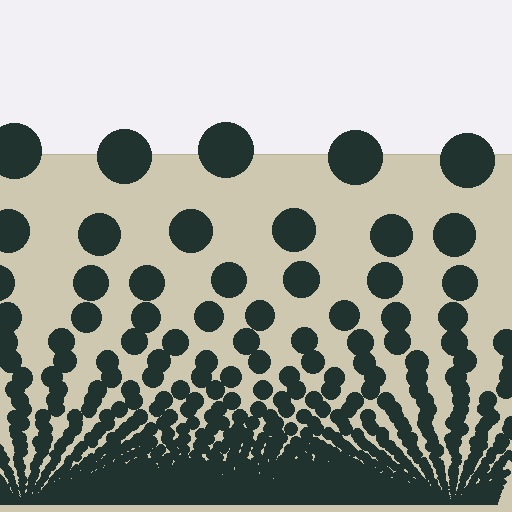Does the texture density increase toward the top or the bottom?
Density increases toward the bottom.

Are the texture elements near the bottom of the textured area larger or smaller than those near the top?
Smaller. The gradient is inverted — elements near the bottom are smaller and denser.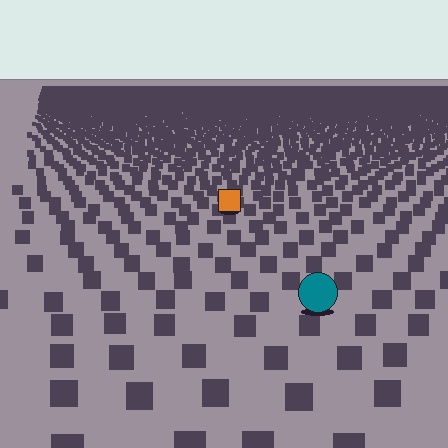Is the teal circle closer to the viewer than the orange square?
Yes. The teal circle is closer — you can tell from the texture gradient: the ground texture is coarser near it.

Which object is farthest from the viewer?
The orange square is farthest from the viewer. It appears smaller and the ground texture around it is denser.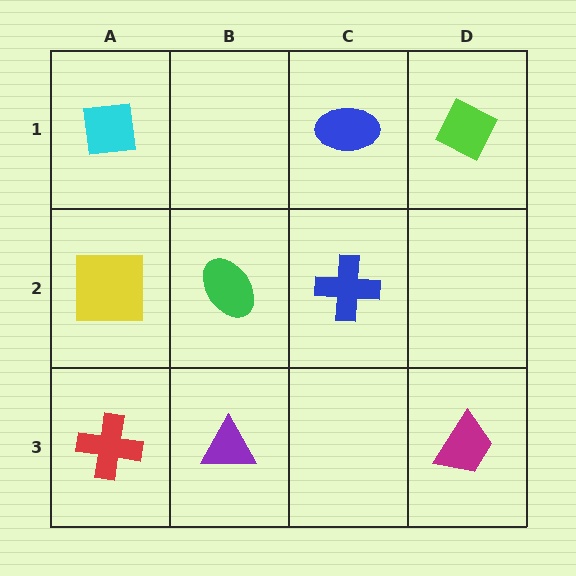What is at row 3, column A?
A red cross.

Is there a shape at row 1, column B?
No, that cell is empty.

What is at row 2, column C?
A blue cross.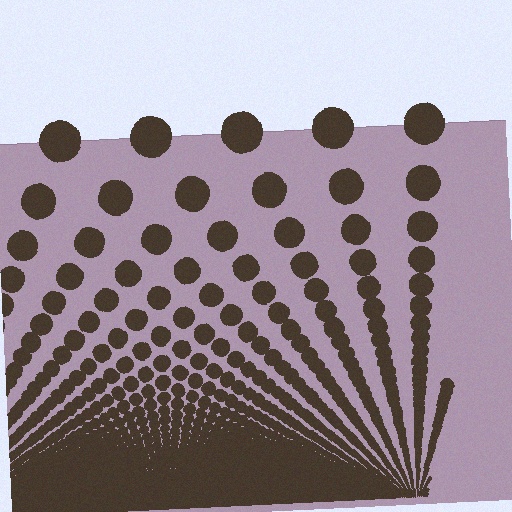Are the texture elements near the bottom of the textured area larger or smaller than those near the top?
Smaller. The gradient is inverted — elements near the bottom are smaller and denser.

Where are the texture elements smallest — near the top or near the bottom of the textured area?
Near the bottom.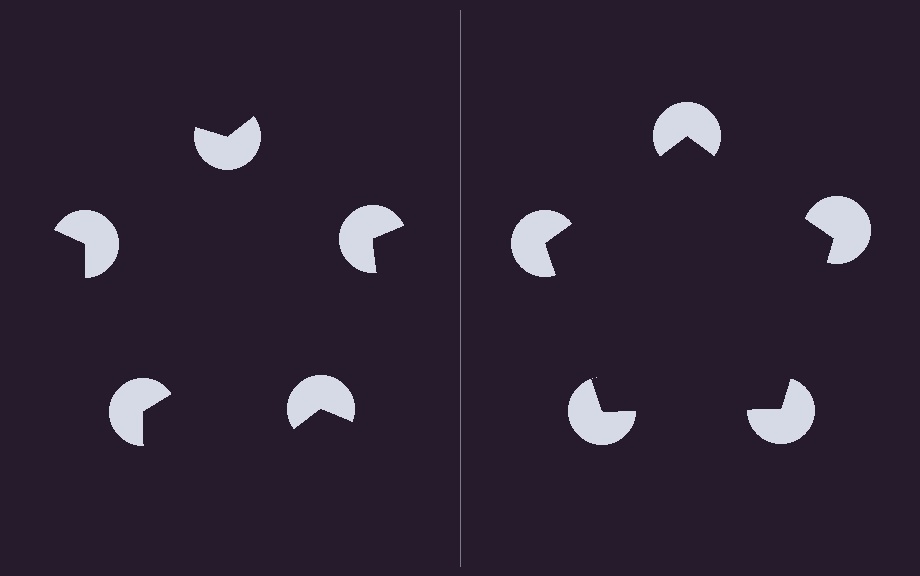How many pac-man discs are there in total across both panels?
10 — 5 on each side.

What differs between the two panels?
The pac-man discs are positioned identically on both sides; only the wedge orientations differ. On the right they align to a pentagon; on the left they are misaligned.